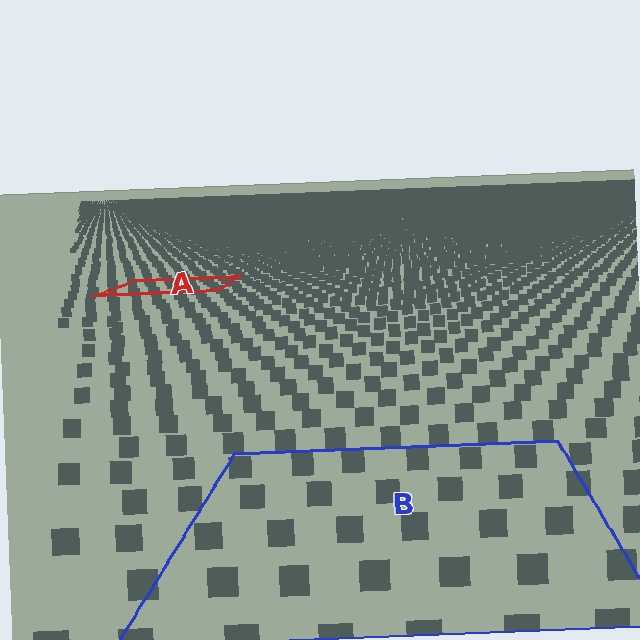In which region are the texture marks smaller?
The texture marks are smaller in region A, because it is farther away.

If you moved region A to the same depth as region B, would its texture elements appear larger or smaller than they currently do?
They would appear larger. At a closer depth, the same texture elements are projected at a bigger on-screen size.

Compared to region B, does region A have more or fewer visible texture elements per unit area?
Region A has more texture elements per unit area — they are packed more densely because it is farther away.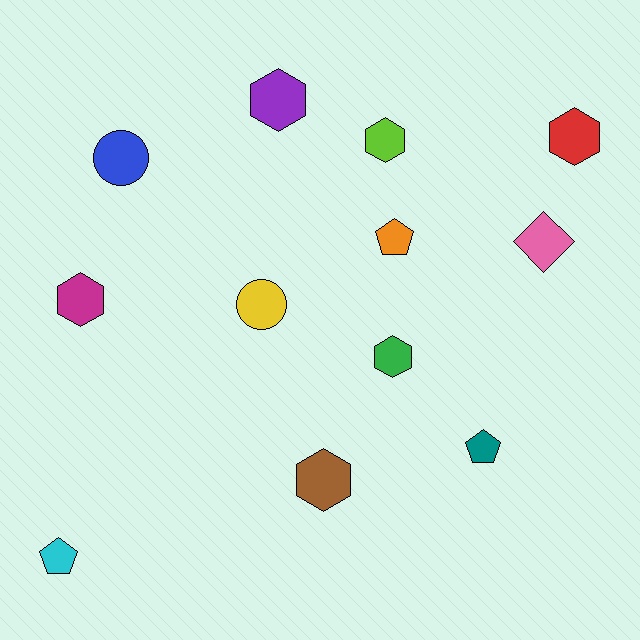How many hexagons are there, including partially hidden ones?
There are 6 hexagons.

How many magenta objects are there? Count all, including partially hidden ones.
There is 1 magenta object.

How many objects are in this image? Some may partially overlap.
There are 12 objects.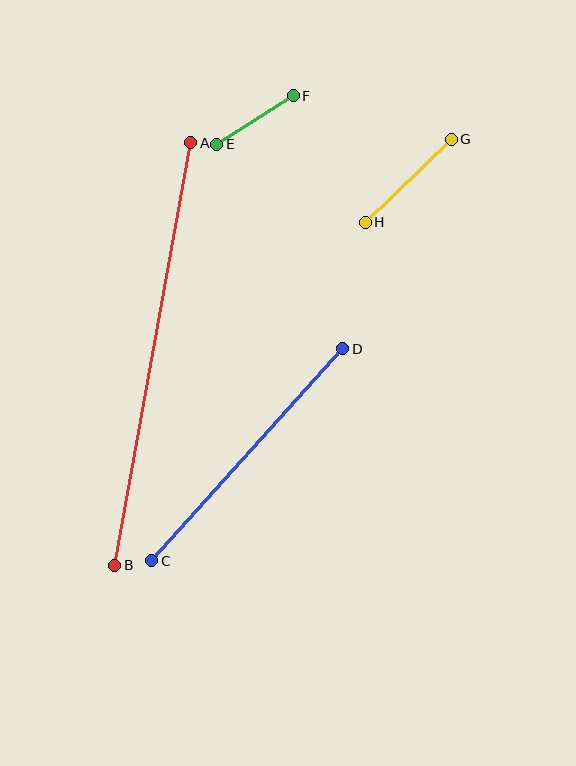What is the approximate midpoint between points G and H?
The midpoint is at approximately (408, 181) pixels.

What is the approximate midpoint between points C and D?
The midpoint is at approximately (247, 455) pixels.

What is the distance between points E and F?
The distance is approximately 91 pixels.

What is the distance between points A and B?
The distance is approximately 429 pixels.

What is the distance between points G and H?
The distance is approximately 120 pixels.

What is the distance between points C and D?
The distance is approximately 286 pixels.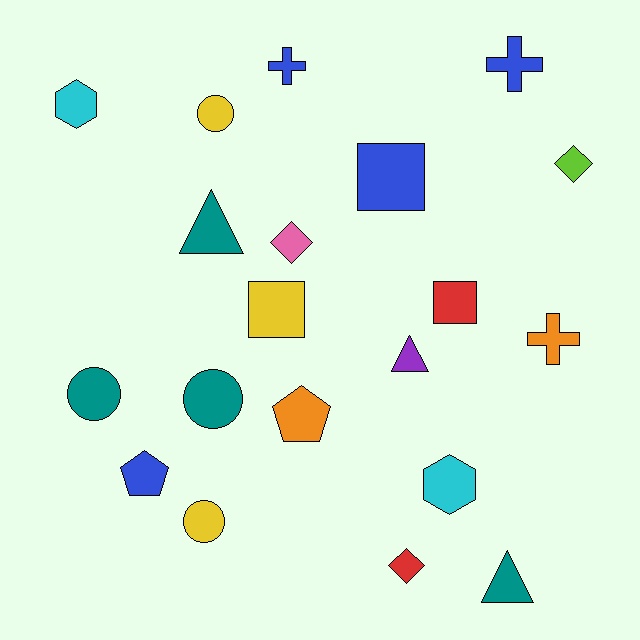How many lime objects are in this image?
There is 1 lime object.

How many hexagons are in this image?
There are 2 hexagons.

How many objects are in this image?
There are 20 objects.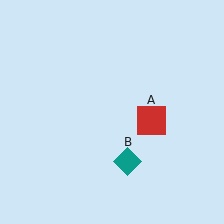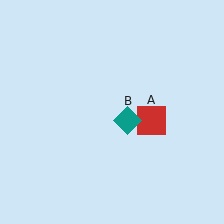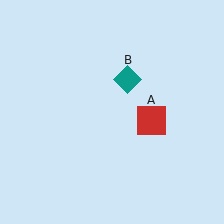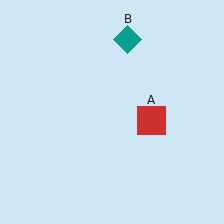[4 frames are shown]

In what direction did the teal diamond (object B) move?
The teal diamond (object B) moved up.